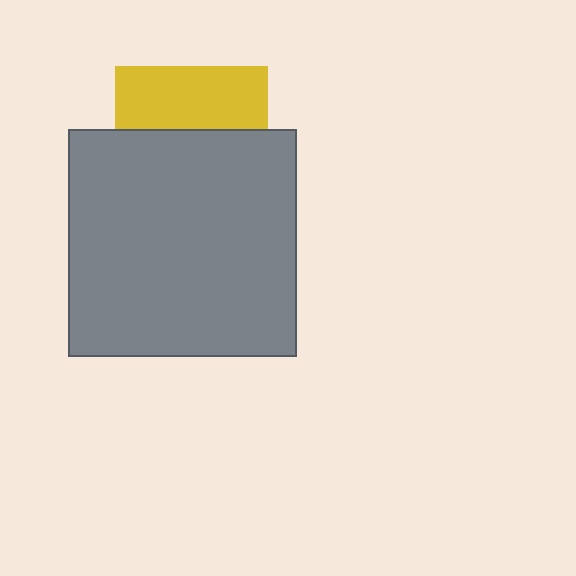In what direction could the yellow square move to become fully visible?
The yellow square could move up. That would shift it out from behind the gray square entirely.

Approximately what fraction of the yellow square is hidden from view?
Roughly 58% of the yellow square is hidden behind the gray square.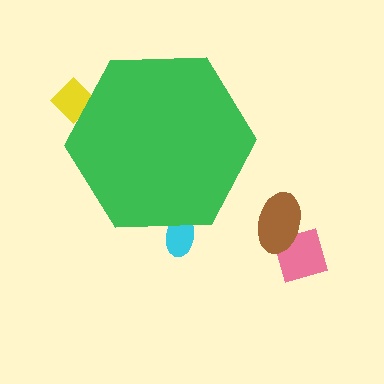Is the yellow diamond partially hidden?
Yes, the yellow diamond is partially hidden behind the green hexagon.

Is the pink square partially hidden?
No, the pink square is fully visible.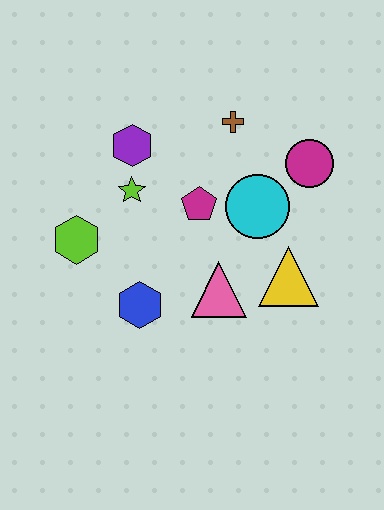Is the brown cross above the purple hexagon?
Yes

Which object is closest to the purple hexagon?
The lime star is closest to the purple hexagon.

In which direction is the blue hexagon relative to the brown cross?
The blue hexagon is below the brown cross.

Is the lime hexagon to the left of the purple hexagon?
Yes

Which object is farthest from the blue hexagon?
The magenta circle is farthest from the blue hexagon.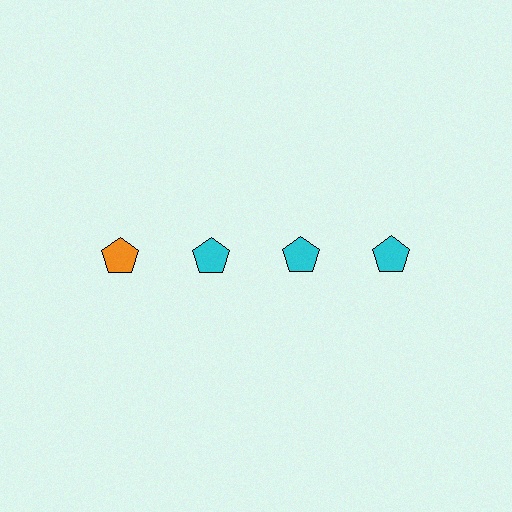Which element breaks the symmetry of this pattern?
The orange pentagon in the top row, leftmost column breaks the symmetry. All other shapes are cyan pentagons.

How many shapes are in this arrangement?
There are 4 shapes arranged in a grid pattern.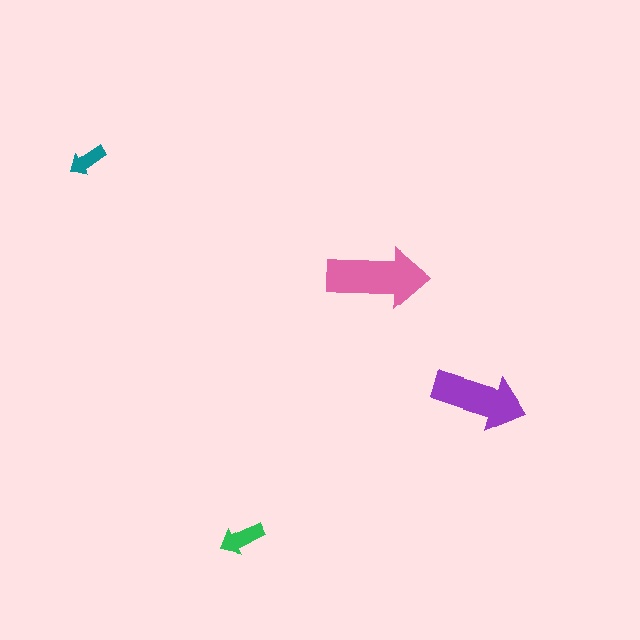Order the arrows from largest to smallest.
the pink one, the purple one, the green one, the teal one.